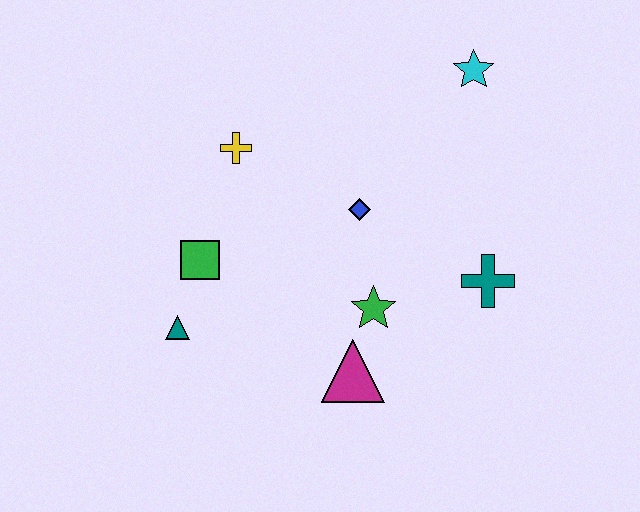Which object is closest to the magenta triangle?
The green star is closest to the magenta triangle.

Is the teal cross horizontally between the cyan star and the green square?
No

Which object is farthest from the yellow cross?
The teal cross is farthest from the yellow cross.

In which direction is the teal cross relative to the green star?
The teal cross is to the right of the green star.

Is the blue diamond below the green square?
No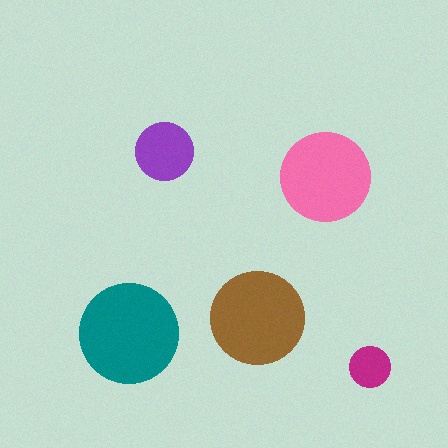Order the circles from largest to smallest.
the teal one, the brown one, the pink one, the purple one, the magenta one.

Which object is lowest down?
The magenta circle is bottommost.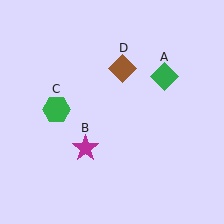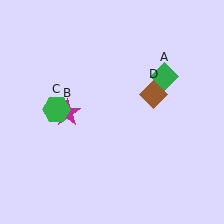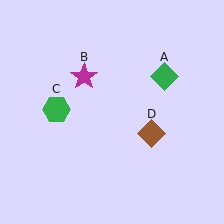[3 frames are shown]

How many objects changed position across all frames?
2 objects changed position: magenta star (object B), brown diamond (object D).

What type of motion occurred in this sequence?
The magenta star (object B), brown diamond (object D) rotated clockwise around the center of the scene.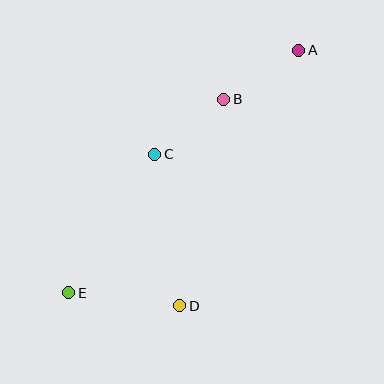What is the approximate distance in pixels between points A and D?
The distance between A and D is approximately 282 pixels.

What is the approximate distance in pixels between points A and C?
The distance between A and C is approximately 177 pixels.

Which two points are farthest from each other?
Points A and E are farthest from each other.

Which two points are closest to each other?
Points B and C are closest to each other.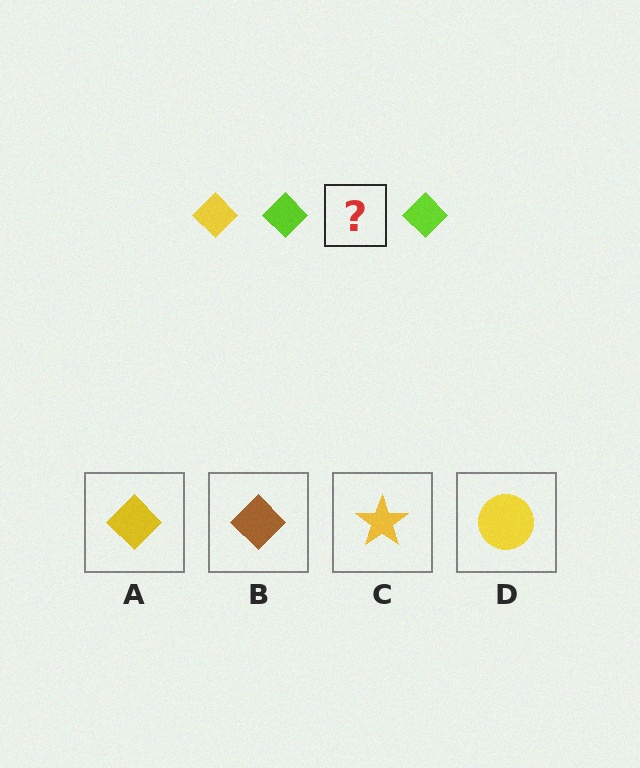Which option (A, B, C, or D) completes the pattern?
A.